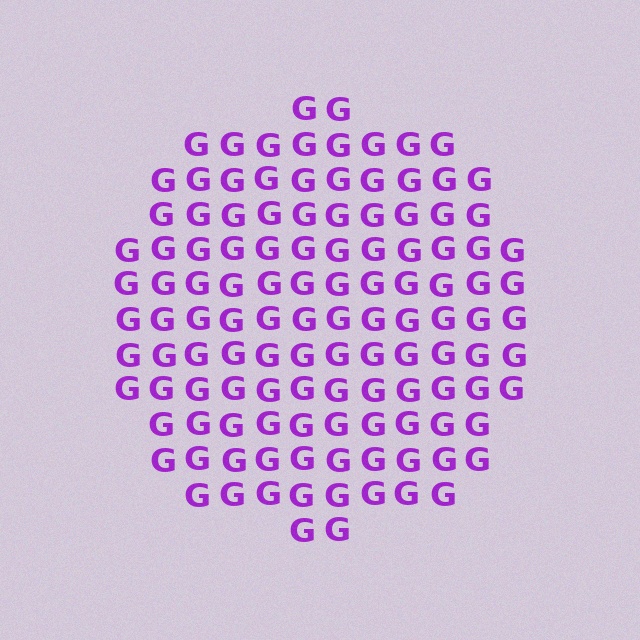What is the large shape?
The large shape is a circle.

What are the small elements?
The small elements are letter G's.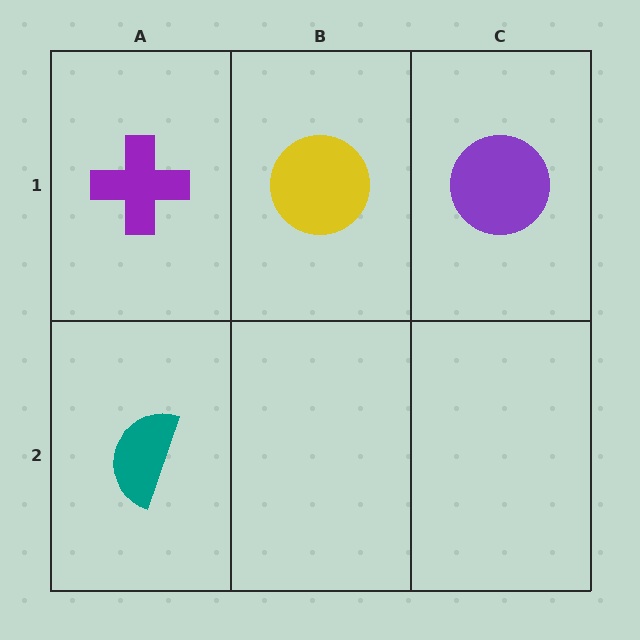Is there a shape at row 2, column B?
No, that cell is empty.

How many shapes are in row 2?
1 shape.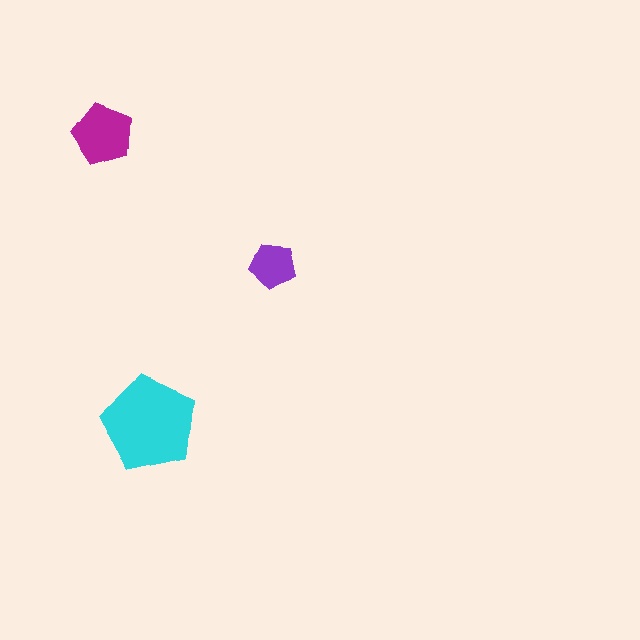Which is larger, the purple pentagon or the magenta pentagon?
The magenta one.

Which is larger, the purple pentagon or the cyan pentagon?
The cyan one.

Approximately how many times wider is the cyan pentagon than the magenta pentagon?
About 1.5 times wider.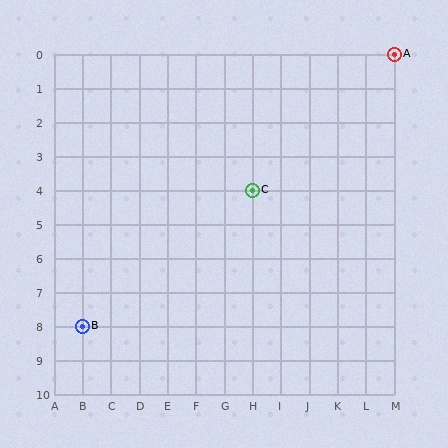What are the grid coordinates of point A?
Point A is at grid coordinates (M, 0).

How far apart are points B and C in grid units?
Points B and C are 6 columns and 4 rows apart (about 7.2 grid units diagonally).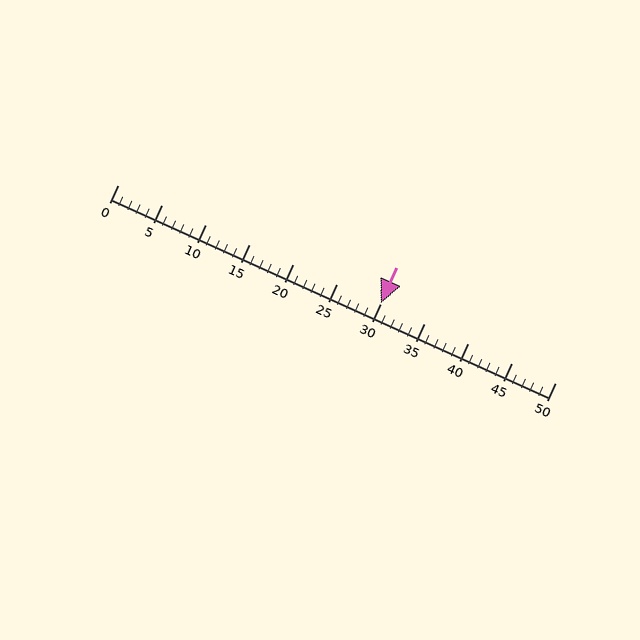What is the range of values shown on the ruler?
The ruler shows values from 0 to 50.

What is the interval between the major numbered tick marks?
The major tick marks are spaced 5 units apart.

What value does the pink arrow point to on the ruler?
The pink arrow points to approximately 30.